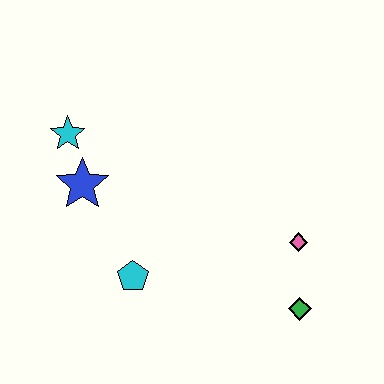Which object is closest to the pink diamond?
The green diamond is closest to the pink diamond.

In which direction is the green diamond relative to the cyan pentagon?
The green diamond is to the right of the cyan pentagon.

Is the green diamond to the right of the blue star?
Yes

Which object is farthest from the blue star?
The green diamond is farthest from the blue star.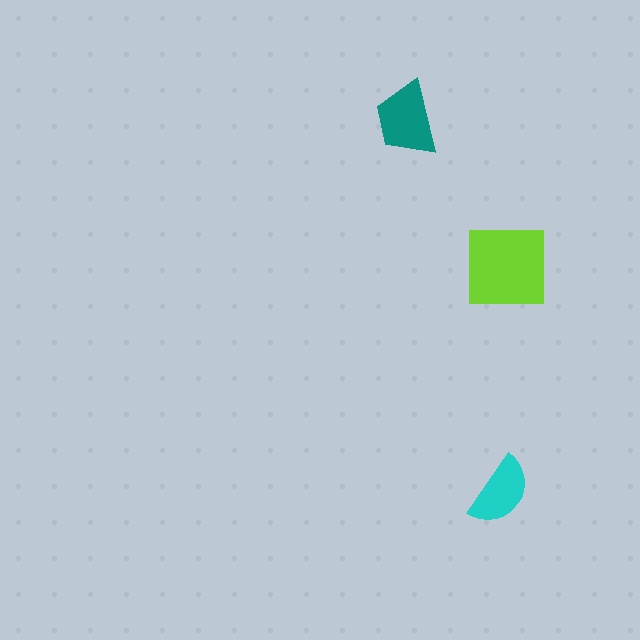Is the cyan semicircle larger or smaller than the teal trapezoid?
Smaller.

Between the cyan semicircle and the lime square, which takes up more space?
The lime square.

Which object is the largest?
The lime square.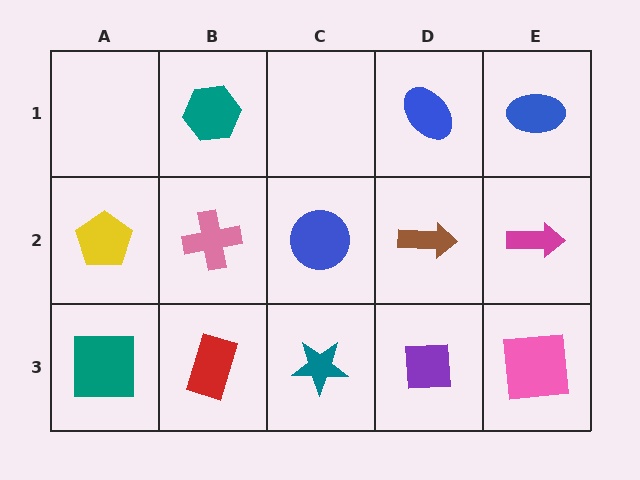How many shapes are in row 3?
5 shapes.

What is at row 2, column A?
A yellow pentagon.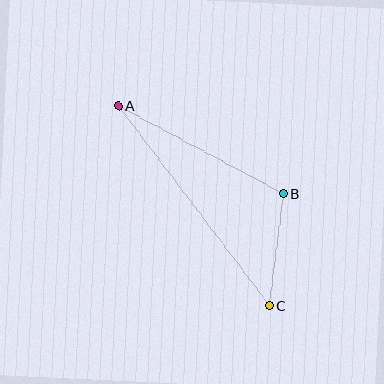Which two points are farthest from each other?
Points A and C are farthest from each other.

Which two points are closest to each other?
Points B and C are closest to each other.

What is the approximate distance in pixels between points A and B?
The distance between A and B is approximately 187 pixels.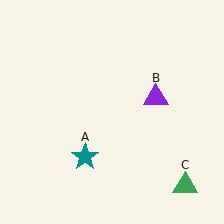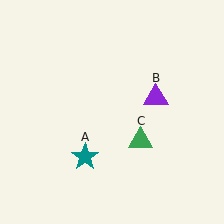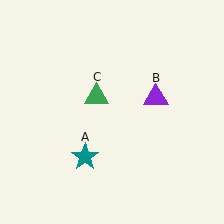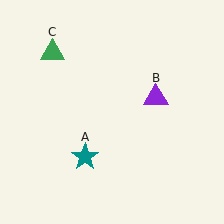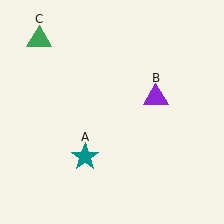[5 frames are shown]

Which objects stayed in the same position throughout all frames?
Teal star (object A) and purple triangle (object B) remained stationary.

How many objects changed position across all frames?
1 object changed position: green triangle (object C).